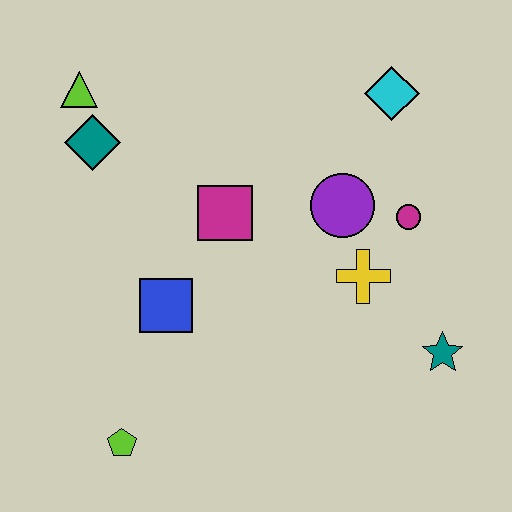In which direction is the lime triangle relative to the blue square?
The lime triangle is above the blue square.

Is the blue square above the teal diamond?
No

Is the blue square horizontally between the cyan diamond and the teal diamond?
Yes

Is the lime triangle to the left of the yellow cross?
Yes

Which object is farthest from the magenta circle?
The lime pentagon is farthest from the magenta circle.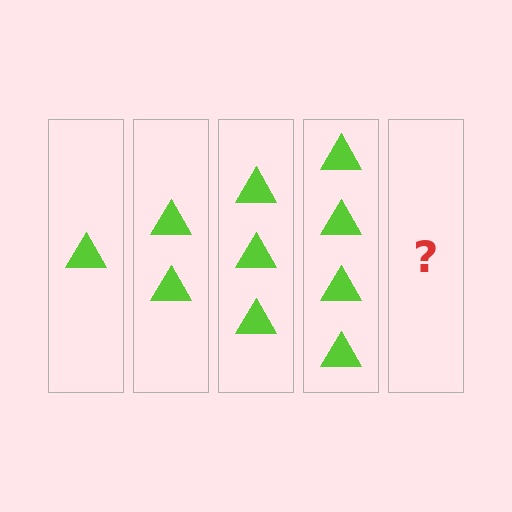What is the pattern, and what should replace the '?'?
The pattern is that each step adds one more triangle. The '?' should be 5 triangles.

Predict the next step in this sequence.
The next step is 5 triangles.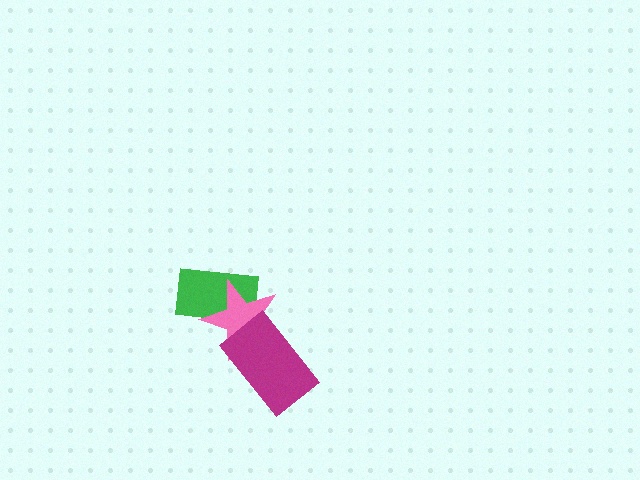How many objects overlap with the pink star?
2 objects overlap with the pink star.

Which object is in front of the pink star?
The magenta rectangle is in front of the pink star.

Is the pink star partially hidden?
Yes, it is partially covered by another shape.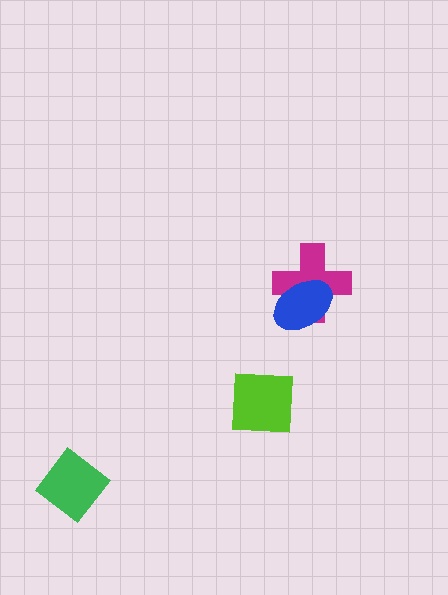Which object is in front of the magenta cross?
The blue ellipse is in front of the magenta cross.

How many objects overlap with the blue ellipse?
1 object overlaps with the blue ellipse.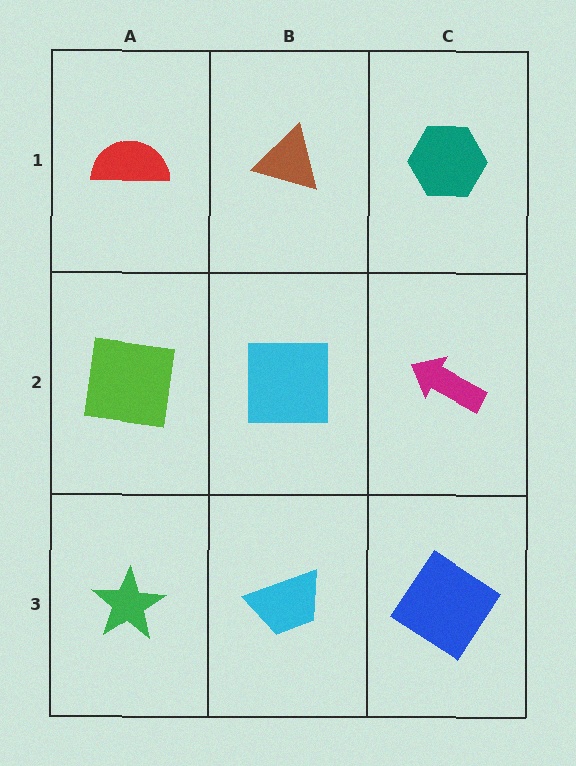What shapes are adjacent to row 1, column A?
A lime square (row 2, column A), a brown triangle (row 1, column B).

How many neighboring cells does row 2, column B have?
4.